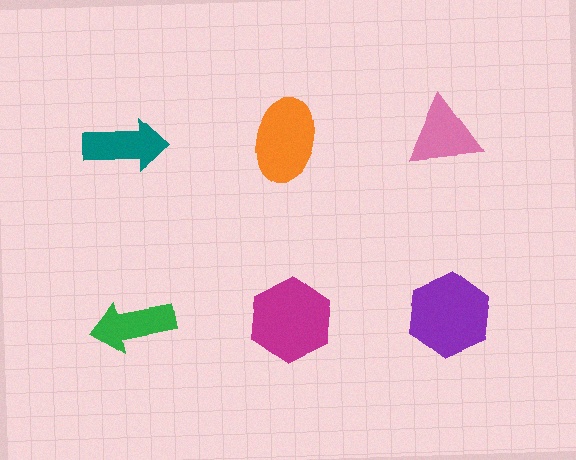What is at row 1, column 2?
An orange ellipse.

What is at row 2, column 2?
A magenta hexagon.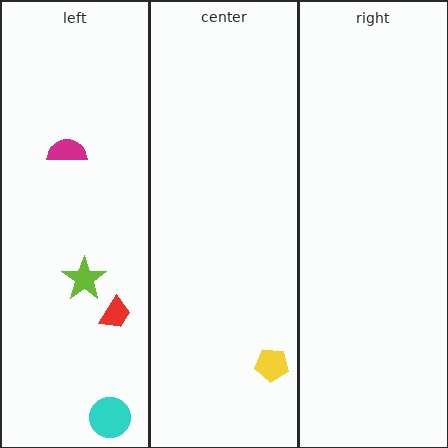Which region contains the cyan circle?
The left region.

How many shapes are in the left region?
4.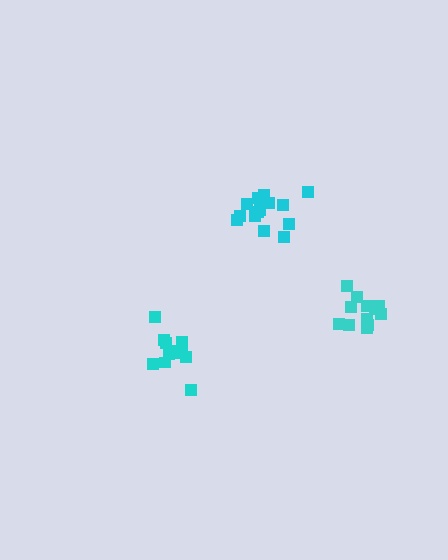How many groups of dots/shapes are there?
There are 3 groups.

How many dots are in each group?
Group 1: 12 dots, Group 2: 14 dots, Group 3: 12 dots (38 total).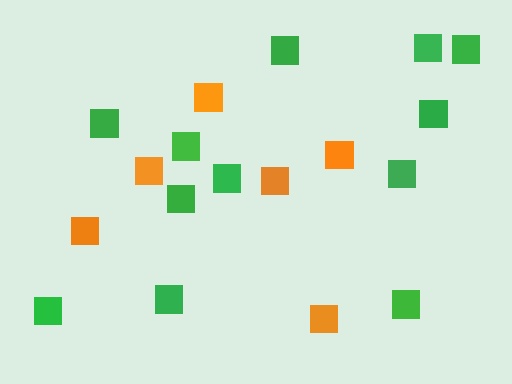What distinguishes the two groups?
There are 2 groups: one group of green squares (12) and one group of orange squares (6).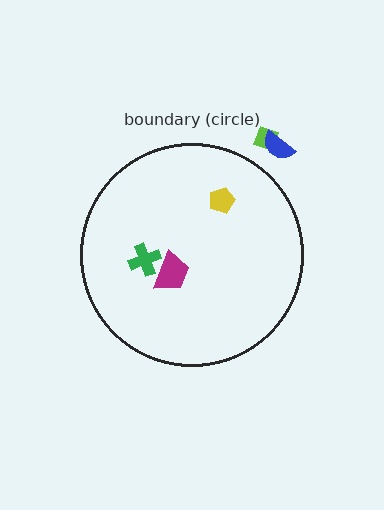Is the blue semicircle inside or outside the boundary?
Outside.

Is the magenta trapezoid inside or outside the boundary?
Inside.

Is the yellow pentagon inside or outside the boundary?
Inside.